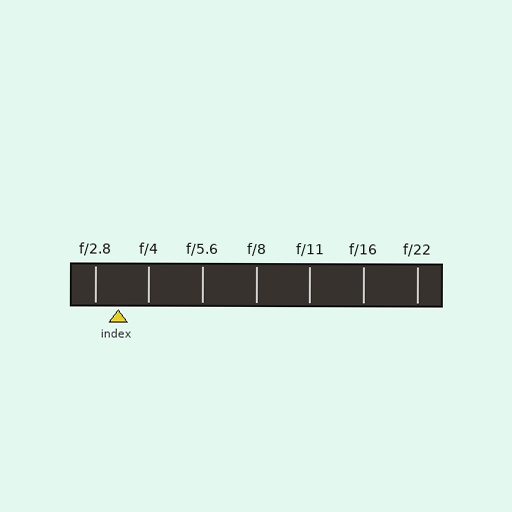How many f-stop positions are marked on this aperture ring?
There are 7 f-stop positions marked.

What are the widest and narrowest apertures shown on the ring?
The widest aperture shown is f/2.8 and the narrowest is f/22.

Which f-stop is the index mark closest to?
The index mark is closest to f/2.8.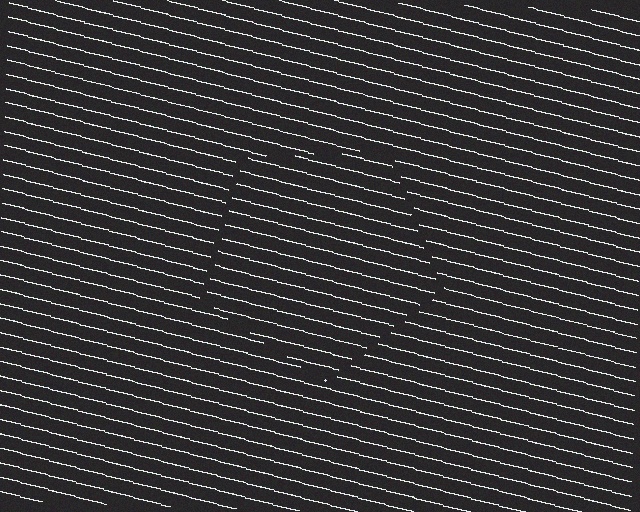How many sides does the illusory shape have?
5 sides — the line-ends trace a pentagon.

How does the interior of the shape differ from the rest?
The interior of the shape contains the same grating, shifted by half a period — the contour is defined by the phase discontinuity where line-ends from the inner and outer gratings abut.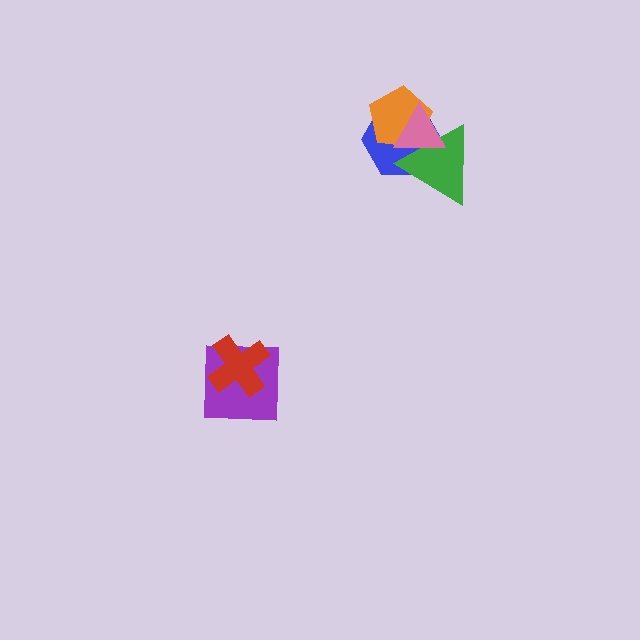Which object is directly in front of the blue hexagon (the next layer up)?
The green triangle is directly in front of the blue hexagon.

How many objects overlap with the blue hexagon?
3 objects overlap with the blue hexagon.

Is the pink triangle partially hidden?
No, no other shape covers it.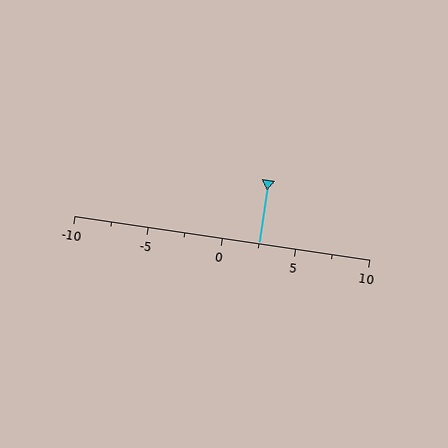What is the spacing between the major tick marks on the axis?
The major ticks are spaced 5 apart.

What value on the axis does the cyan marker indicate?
The marker indicates approximately 2.5.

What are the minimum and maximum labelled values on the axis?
The axis runs from -10 to 10.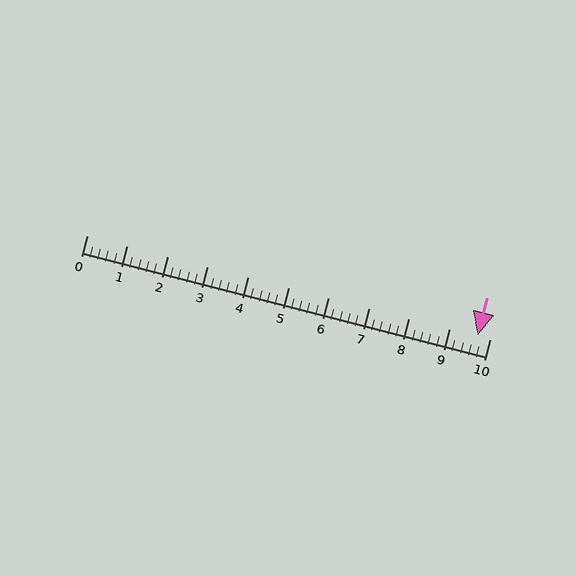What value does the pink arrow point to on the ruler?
The pink arrow points to approximately 9.7.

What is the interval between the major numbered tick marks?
The major tick marks are spaced 1 units apart.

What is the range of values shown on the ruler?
The ruler shows values from 0 to 10.